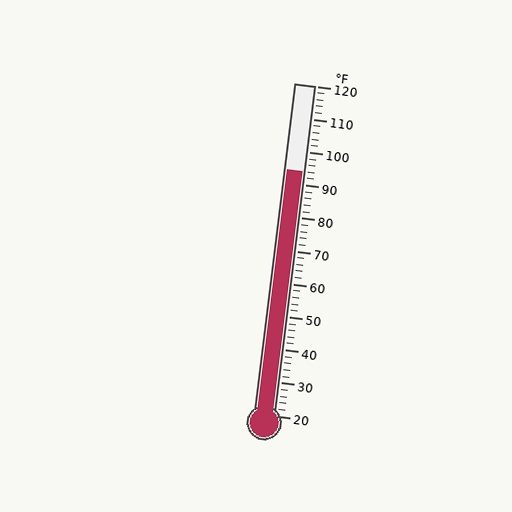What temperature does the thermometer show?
The thermometer shows approximately 94°F.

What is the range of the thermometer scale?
The thermometer scale ranges from 20°F to 120°F.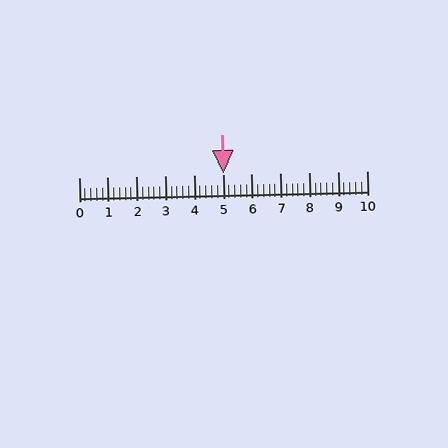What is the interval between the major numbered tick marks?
The major tick marks are spaced 1 units apart.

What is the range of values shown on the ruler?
The ruler shows values from 0 to 10.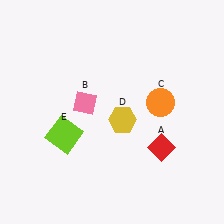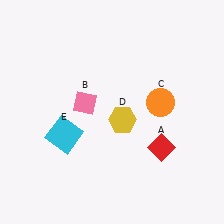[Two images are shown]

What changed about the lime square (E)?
In Image 1, E is lime. In Image 2, it changed to cyan.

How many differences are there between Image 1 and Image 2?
There is 1 difference between the two images.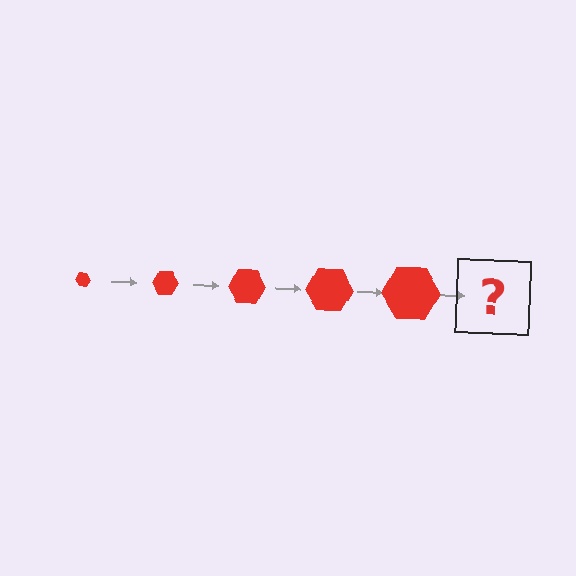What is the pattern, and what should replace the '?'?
The pattern is that the hexagon gets progressively larger each step. The '?' should be a red hexagon, larger than the previous one.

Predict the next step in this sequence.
The next step is a red hexagon, larger than the previous one.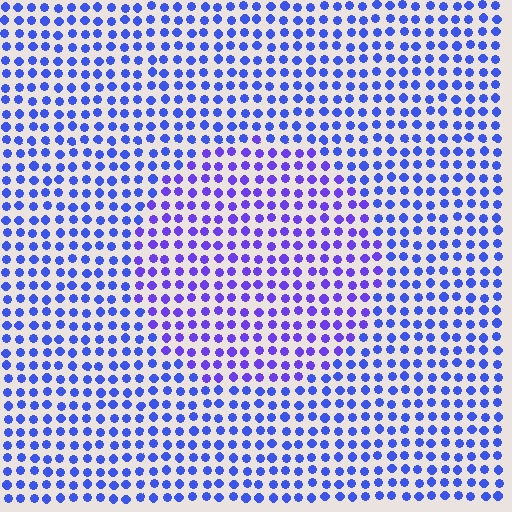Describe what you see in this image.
The image is filled with small blue elements in a uniform arrangement. A circle-shaped region is visible where the elements are tinted to a slightly different hue, forming a subtle color boundary.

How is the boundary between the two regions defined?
The boundary is defined purely by a slight shift in hue (about 26 degrees). Spacing, size, and orientation are identical on both sides.